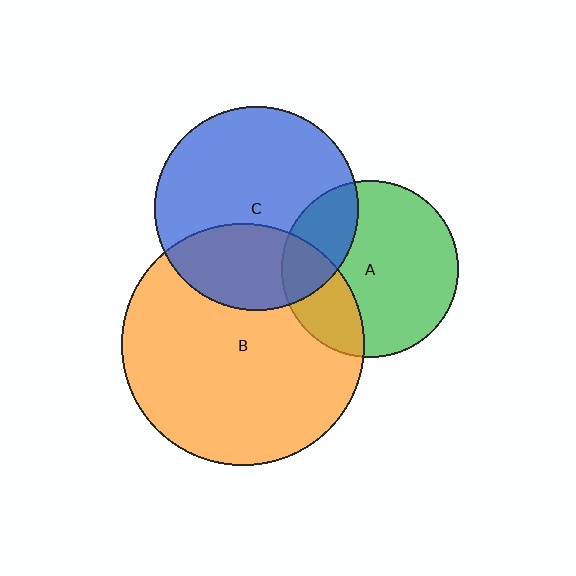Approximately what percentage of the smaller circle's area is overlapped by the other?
Approximately 30%.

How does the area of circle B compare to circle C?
Approximately 1.4 times.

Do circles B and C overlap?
Yes.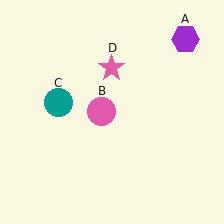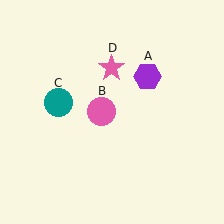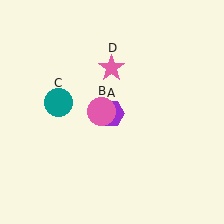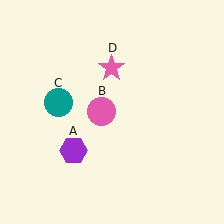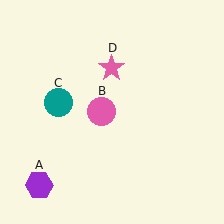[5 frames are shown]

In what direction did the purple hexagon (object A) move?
The purple hexagon (object A) moved down and to the left.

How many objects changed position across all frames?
1 object changed position: purple hexagon (object A).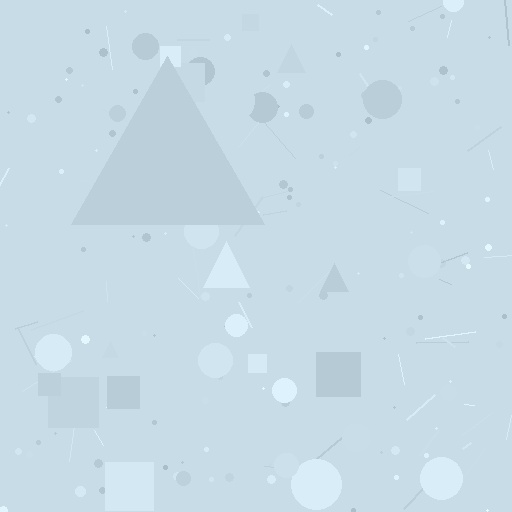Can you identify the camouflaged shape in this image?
The camouflaged shape is a triangle.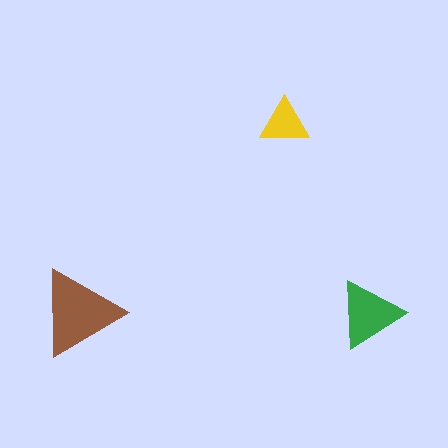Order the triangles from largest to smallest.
the brown one, the green one, the yellow one.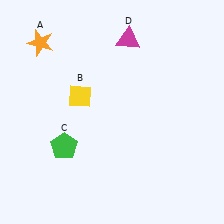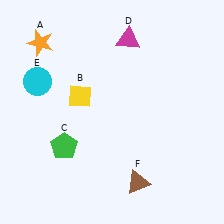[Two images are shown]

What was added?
A cyan circle (E), a brown triangle (F) were added in Image 2.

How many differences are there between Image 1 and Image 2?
There are 2 differences between the two images.